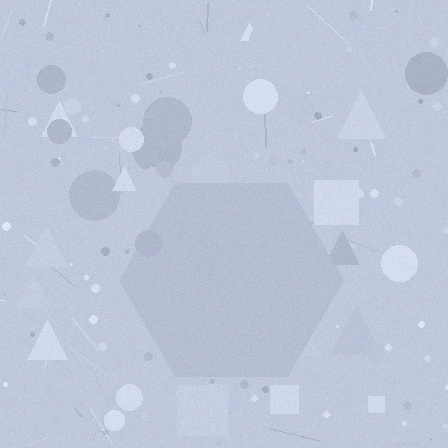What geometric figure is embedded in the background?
A hexagon is embedded in the background.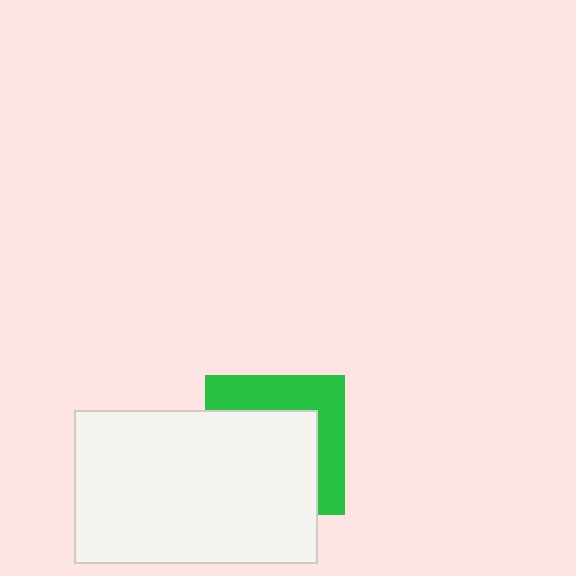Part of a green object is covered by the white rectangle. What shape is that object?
It is a square.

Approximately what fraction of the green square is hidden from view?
Roughly 61% of the green square is hidden behind the white rectangle.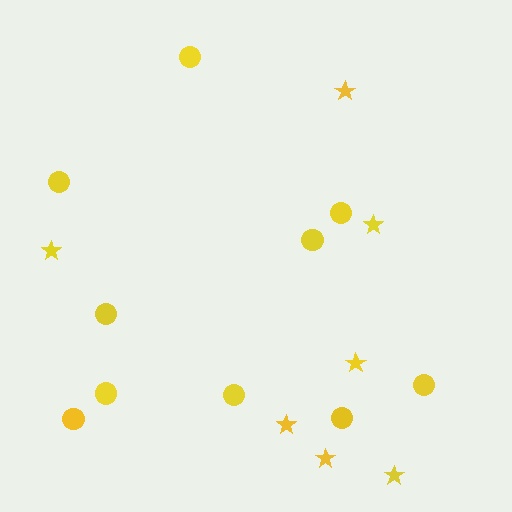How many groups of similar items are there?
There are 2 groups: one group of circles (10) and one group of stars (7).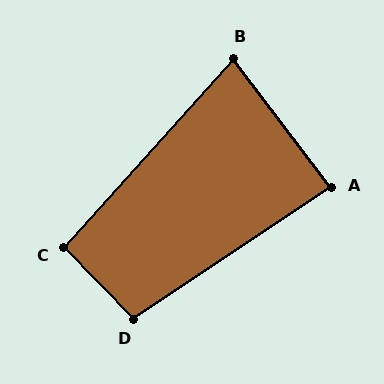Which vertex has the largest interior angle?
D, at approximately 101 degrees.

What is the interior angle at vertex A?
Approximately 86 degrees (approximately right).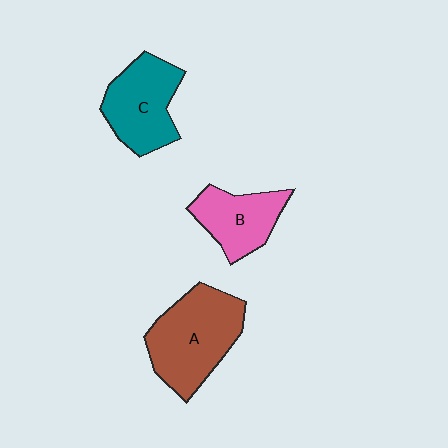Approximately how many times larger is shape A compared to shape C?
Approximately 1.3 times.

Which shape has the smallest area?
Shape B (pink).